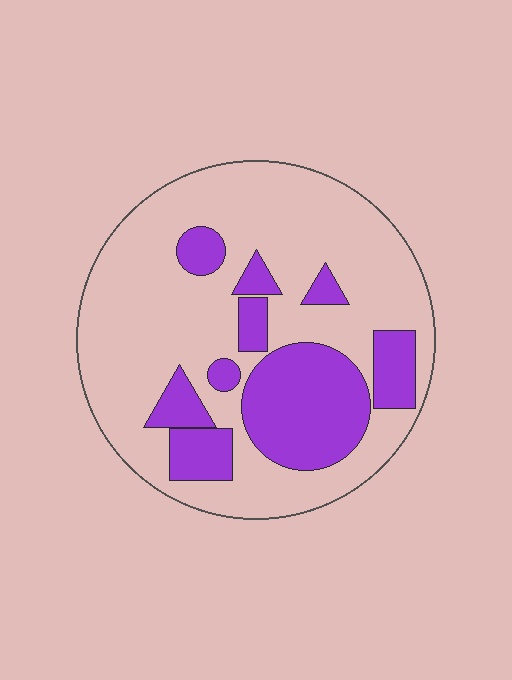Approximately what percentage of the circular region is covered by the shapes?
Approximately 30%.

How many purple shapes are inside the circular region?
9.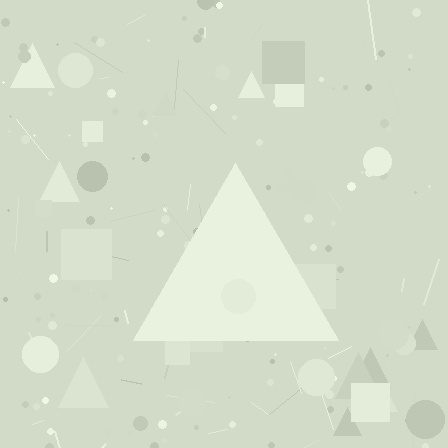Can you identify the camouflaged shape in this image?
The camouflaged shape is a triangle.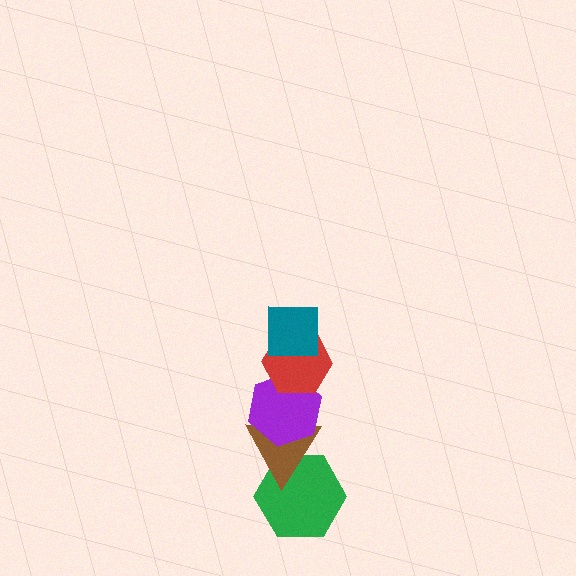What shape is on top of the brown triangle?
The purple hexagon is on top of the brown triangle.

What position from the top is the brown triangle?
The brown triangle is 4th from the top.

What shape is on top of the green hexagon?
The brown triangle is on top of the green hexagon.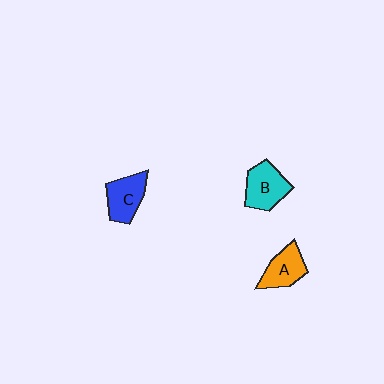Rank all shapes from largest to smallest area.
From largest to smallest: B (cyan), C (blue), A (orange).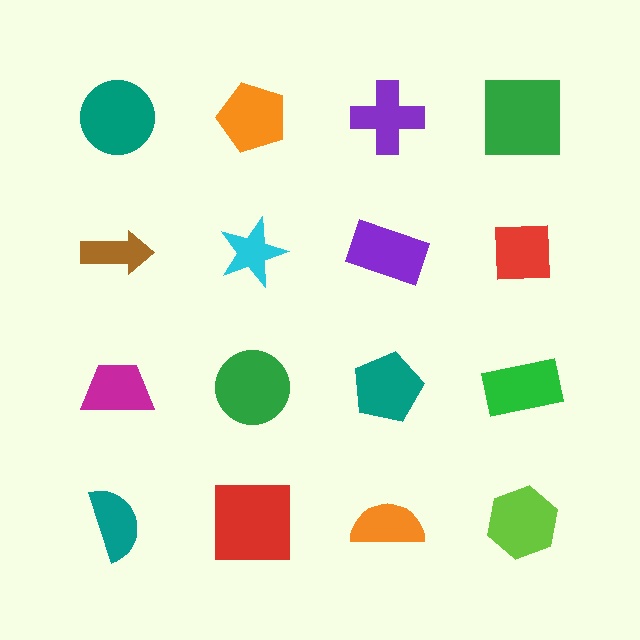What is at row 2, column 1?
A brown arrow.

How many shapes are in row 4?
4 shapes.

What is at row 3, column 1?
A magenta trapezoid.